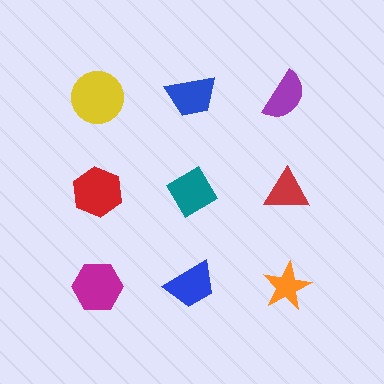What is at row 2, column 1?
A red hexagon.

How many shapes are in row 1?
3 shapes.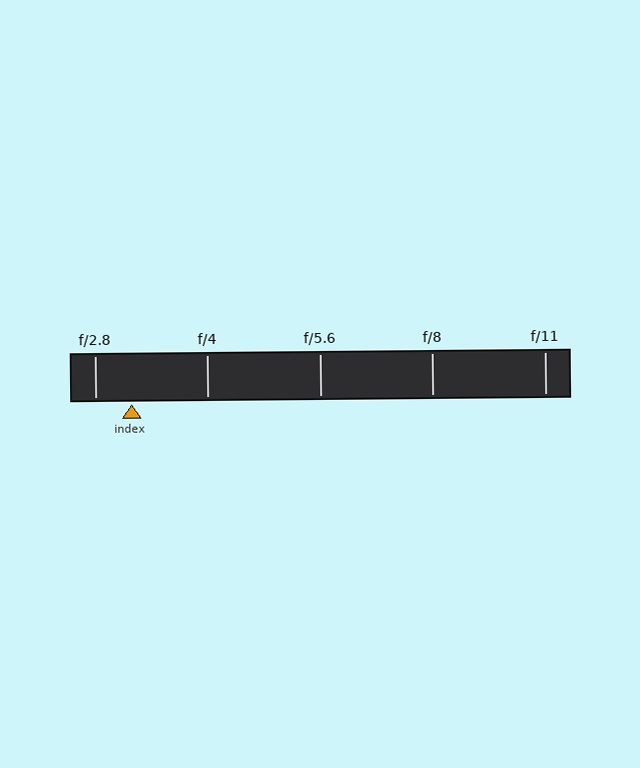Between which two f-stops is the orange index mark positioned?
The index mark is between f/2.8 and f/4.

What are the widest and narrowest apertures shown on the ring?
The widest aperture shown is f/2.8 and the narrowest is f/11.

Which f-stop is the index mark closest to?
The index mark is closest to f/2.8.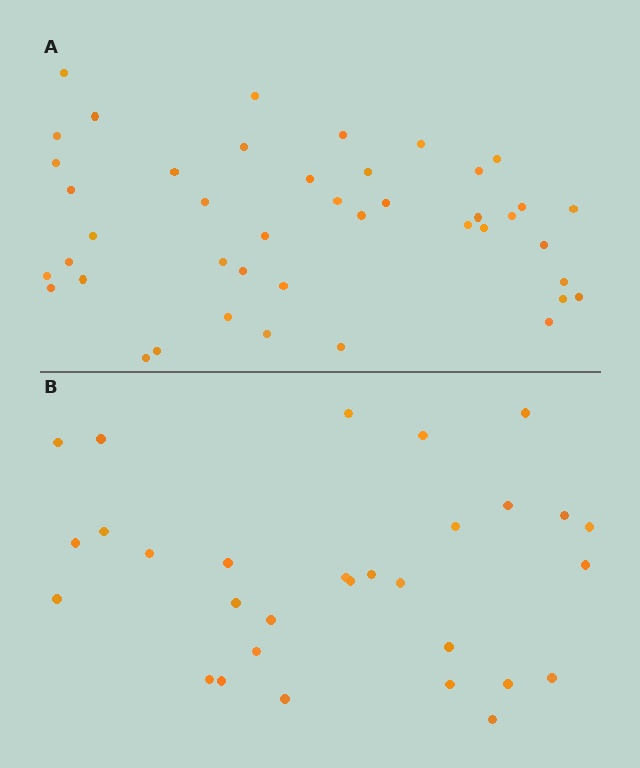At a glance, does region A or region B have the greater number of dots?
Region A (the top region) has more dots.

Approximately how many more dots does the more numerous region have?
Region A has approximately 15 more dots than region B.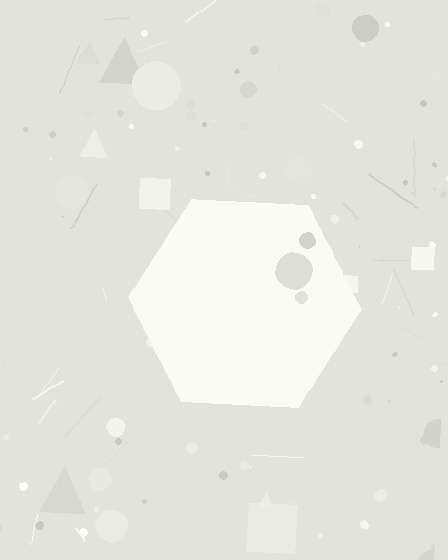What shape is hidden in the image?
A hexagon is hidden in the image.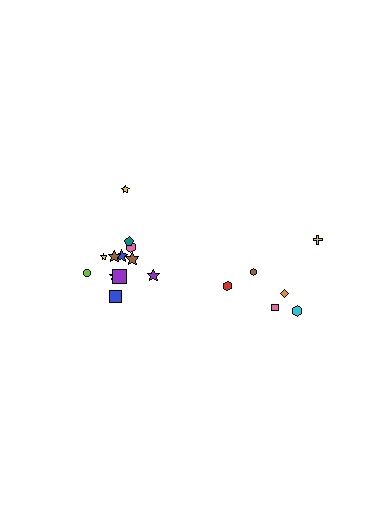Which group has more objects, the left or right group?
The left group.